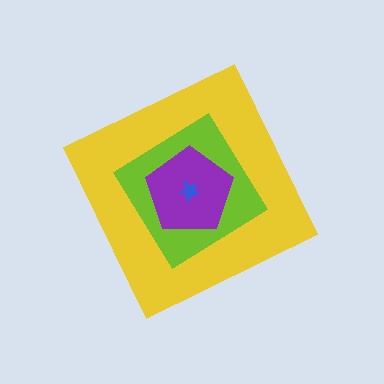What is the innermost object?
The blue star.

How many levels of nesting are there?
4.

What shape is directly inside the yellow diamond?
The lime diamond.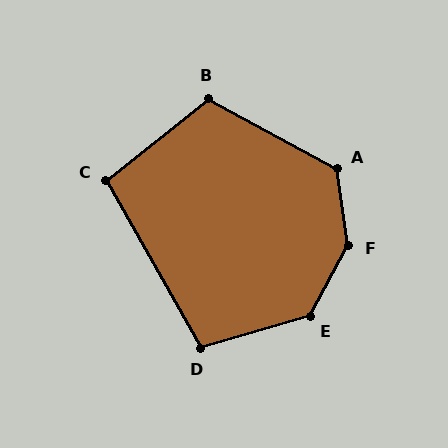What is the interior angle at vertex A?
Approximately 127 degrees (obtuse).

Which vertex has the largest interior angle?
F, at approximately 144 degrees.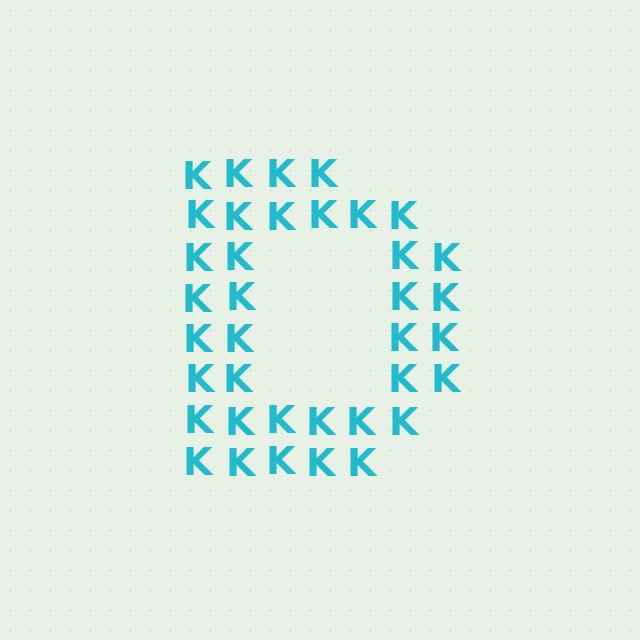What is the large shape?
The large shape is the letter D.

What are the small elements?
The small elements are letter K's.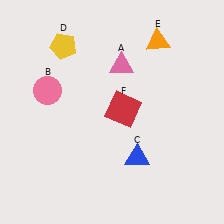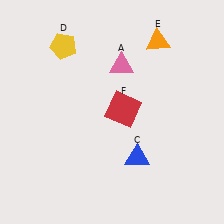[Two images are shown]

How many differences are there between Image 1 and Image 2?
There is 1 difference between the two images.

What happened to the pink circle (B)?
The pink circle (B) was removed in Image 2. It was in the top-left area of Image 1.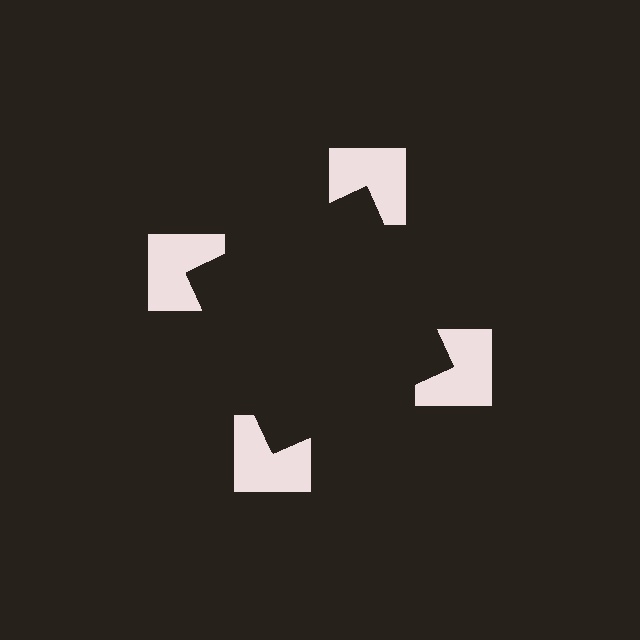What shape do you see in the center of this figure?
An illusory square — its edges are inferred from the aligned wedge cuts in the notched squares, not physically drawn.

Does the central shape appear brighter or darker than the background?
It typically appears slightly darker than the background, even though no actual brightness change is drawn.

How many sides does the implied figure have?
4 sides.